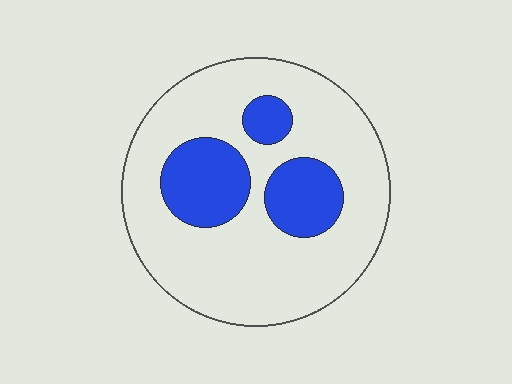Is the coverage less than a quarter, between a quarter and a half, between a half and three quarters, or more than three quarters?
Less than a quarter.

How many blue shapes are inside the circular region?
3.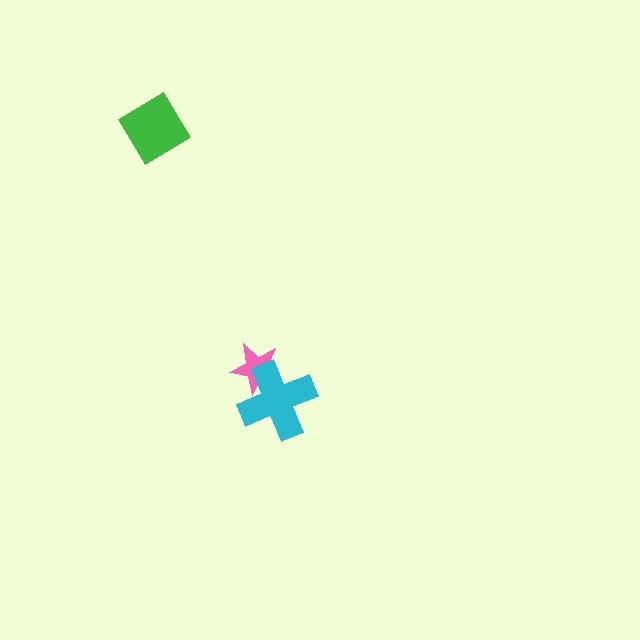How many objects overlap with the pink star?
1 object overlaps with the pink star.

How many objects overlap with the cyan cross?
1 object overlaps with the cyan cross.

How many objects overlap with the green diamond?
0 objects overlap with the green diamond.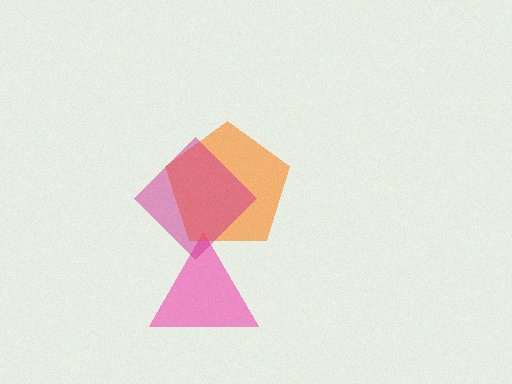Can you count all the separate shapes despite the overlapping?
Yes, there are 3 separate shapes.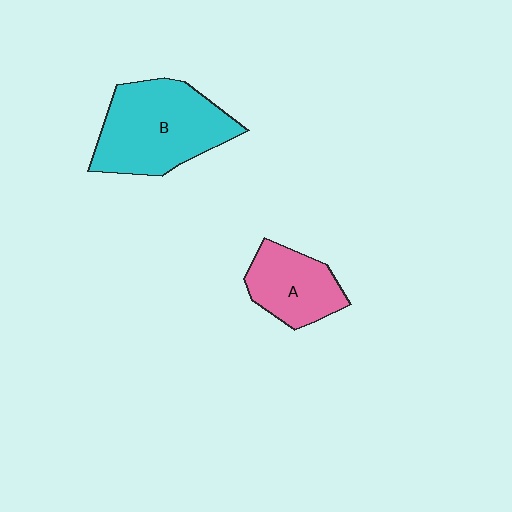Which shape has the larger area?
Shape B (cyan).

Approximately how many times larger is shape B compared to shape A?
Approximately 1.7 times.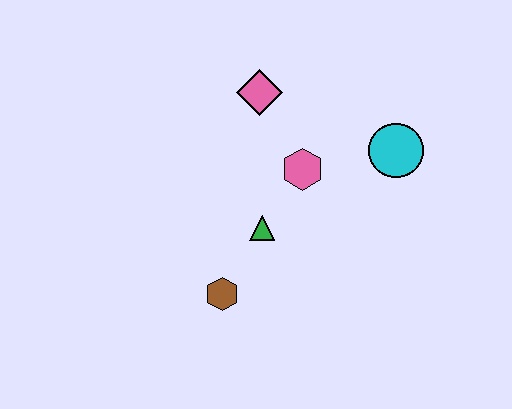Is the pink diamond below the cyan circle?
No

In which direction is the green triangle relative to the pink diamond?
The green triangle is below the pink diamond.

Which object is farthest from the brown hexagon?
The cyan circle is farthest from the brown hexagon.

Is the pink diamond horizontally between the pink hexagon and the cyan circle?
No